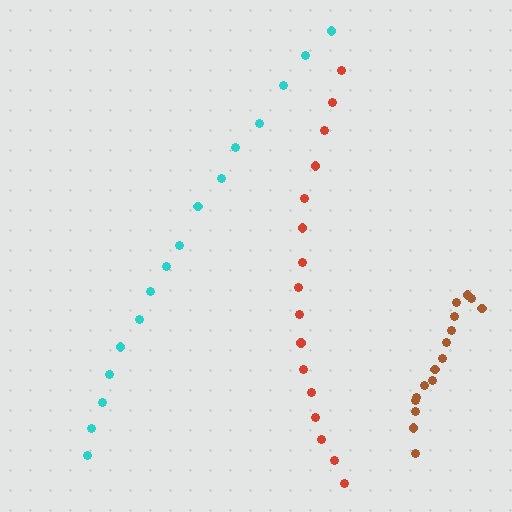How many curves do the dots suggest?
There are 3 distinct paths.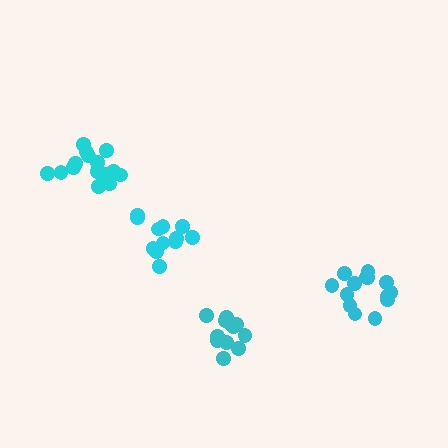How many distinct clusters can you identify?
There are 4 distinct clusters.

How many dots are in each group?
Group 1: 14 dots, Group 2: 12 dots, Group 3: 12 dots, Group 4: 15 dots (53 total).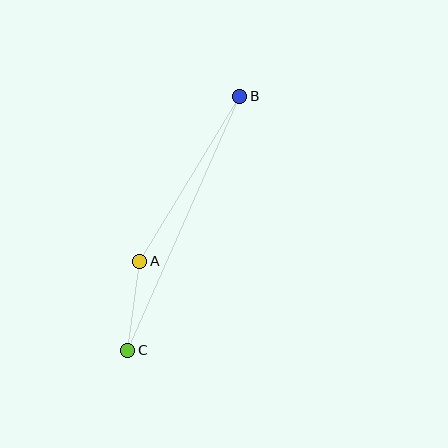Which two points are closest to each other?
Points A and C are closest to each other.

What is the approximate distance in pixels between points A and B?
The distance between A and B is approximately 193 pixels.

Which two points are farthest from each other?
Points B and C are farthest from each other.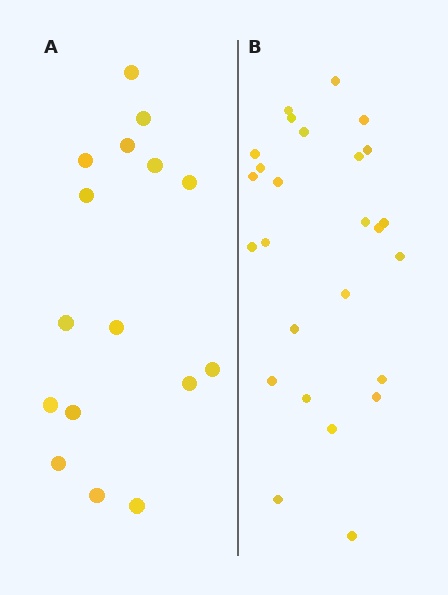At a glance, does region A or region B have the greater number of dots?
Region B (the right region) has more dots.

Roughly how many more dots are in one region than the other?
Region B has roughly 10 or so more dots than region A.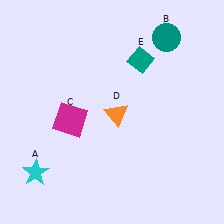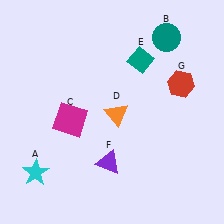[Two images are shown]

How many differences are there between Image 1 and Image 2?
There are 2 differences between the two images.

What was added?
A purple triangle (F), a red hexagon (G) were added in Image 2.